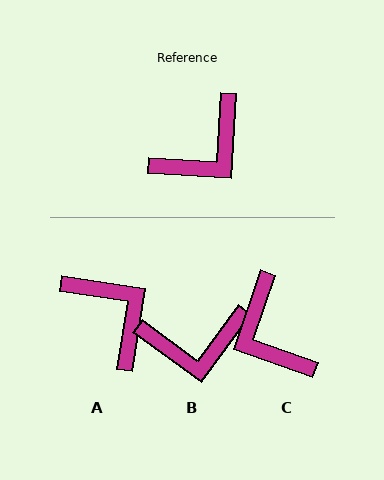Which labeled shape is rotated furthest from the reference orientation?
C, about 106 degrees away.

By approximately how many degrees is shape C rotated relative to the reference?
Approximately 106 degrees clockwise.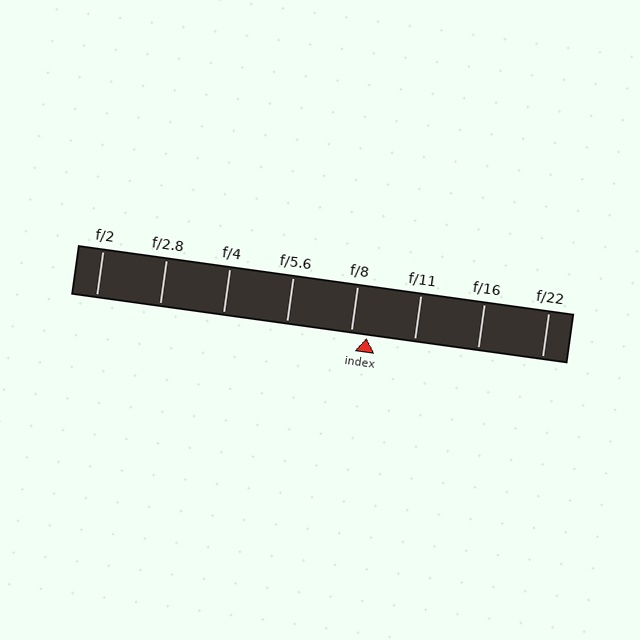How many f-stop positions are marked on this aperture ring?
There are 8 f-stop positions marked.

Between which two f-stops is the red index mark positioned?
The index mark is between f/8 and f/11.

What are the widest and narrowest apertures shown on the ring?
The widest aperture shown is f/2 and the narrowest is f/22.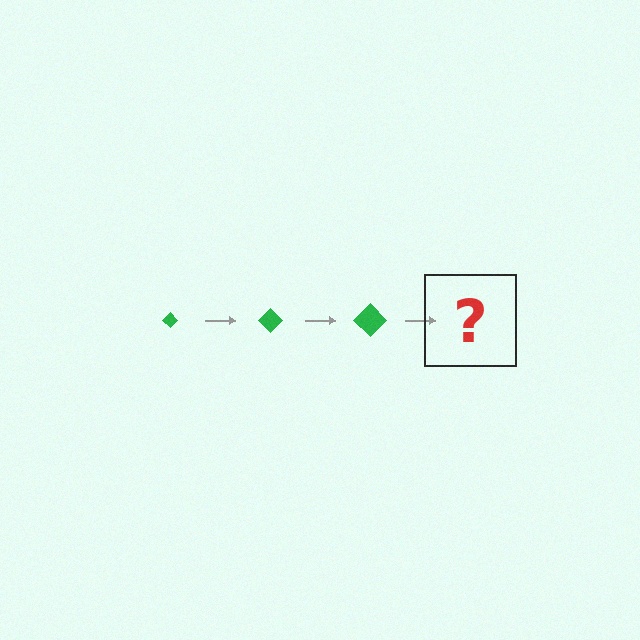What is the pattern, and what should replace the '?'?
The pattern is that the diamond gets progressively larger each step. The '?' should be a green diamond, larger than the previous one.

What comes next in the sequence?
The next element should be a green diamond, larger than the previous one.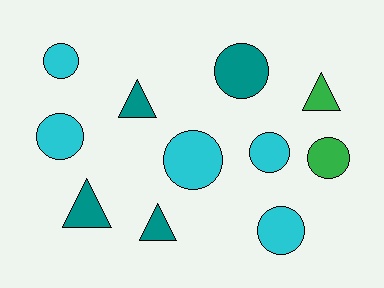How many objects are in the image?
There are 11 objects.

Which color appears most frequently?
Cyan, with 5 objects.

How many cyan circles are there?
There are 5 cyan circles.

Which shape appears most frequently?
Circle, with 7 objects.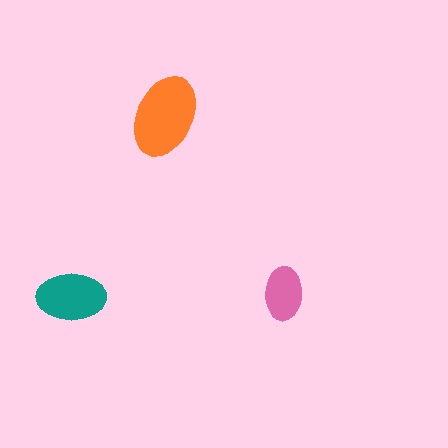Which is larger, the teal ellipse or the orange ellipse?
The orange one.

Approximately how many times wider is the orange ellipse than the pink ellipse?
About 1.5 times wider.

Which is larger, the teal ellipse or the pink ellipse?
The teal one.